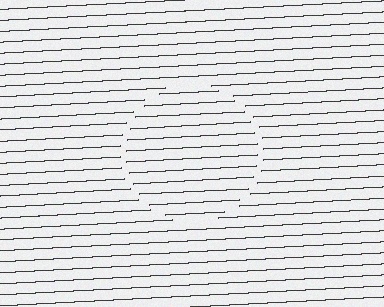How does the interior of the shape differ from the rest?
The interior of the shape contains the same grating, shifted by half a period — the contour is defined by the phase discontinuity where line-ends from the inner and outer gratings abut.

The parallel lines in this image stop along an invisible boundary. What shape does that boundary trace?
An illusory circle. The interior of the shape contains the same grating, shifted by half a period — the contour is defined by the phase discontinuity where line-ends from the inner and outer gratings abut.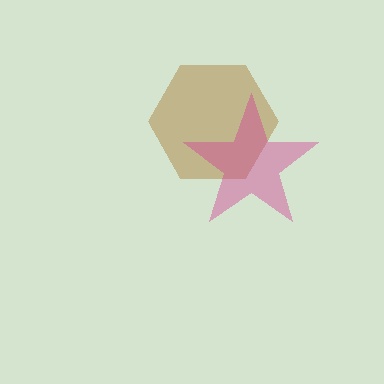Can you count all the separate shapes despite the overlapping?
Yes, there are 2 separate shapes.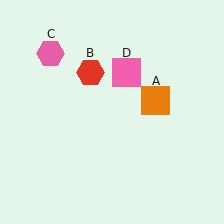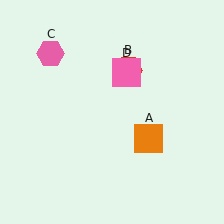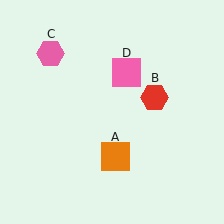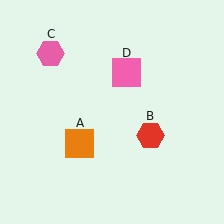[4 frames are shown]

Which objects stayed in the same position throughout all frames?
Pink hexagon (object C) and pink square (object D) remained stationary.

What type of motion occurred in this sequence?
The orange square (object A), red hexagon (object B) rotated clockwise around the center of the scene.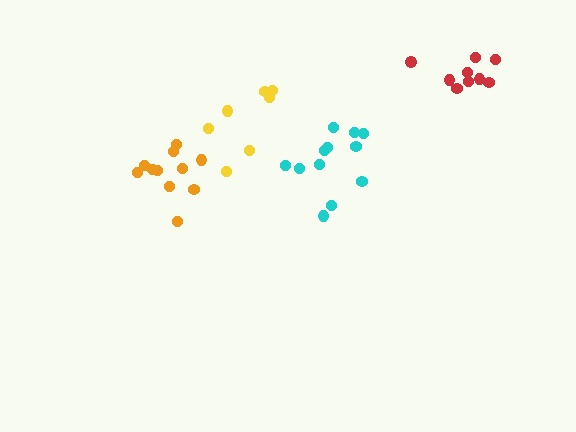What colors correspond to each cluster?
The clusters are colored: cyan, orange, yellow, red.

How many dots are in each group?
Group 1: 12 dots, Group 2: 11 dots, Group 3: 7 dots, Group 4: 9 dots (39 total).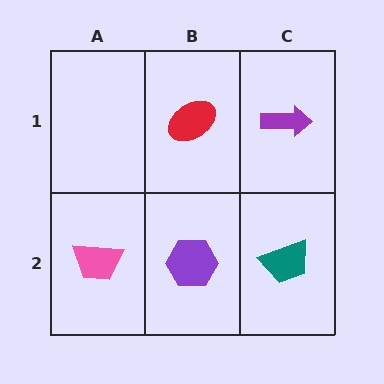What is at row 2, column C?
A teal trapezoid.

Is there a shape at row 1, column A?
No, that cell is empty.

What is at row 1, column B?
A red ellipse.